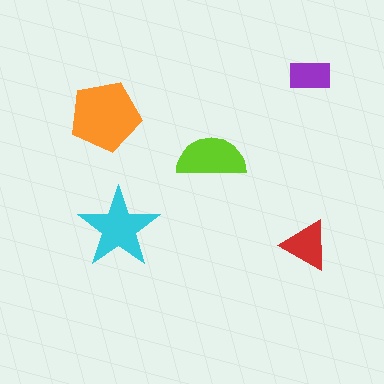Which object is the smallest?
The purple rectangle.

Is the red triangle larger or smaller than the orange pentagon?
Smaller.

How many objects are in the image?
There are 5 objects in the image.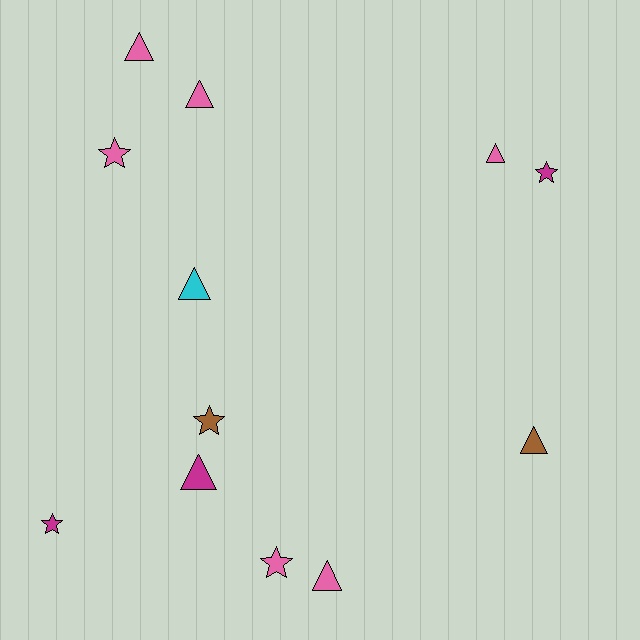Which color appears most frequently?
Pink, with 6 objects.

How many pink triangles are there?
There are 4 pink triangles.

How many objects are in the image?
There are 12 objects.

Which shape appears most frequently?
Triangle, with 7 objects.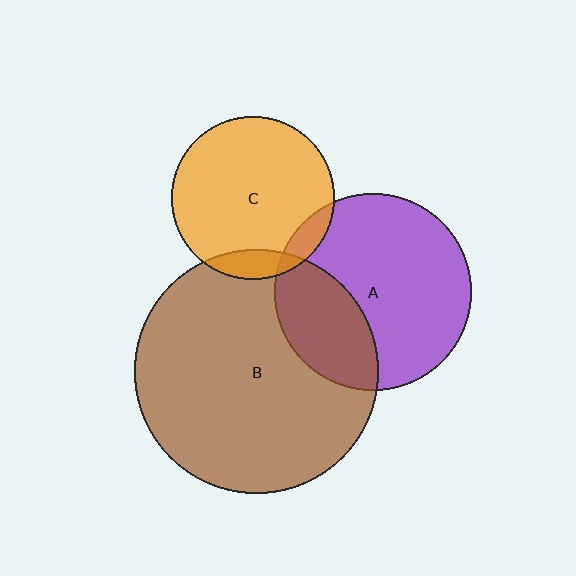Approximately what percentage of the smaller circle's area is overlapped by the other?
Approximately 10%.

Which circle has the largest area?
Circle B (brown).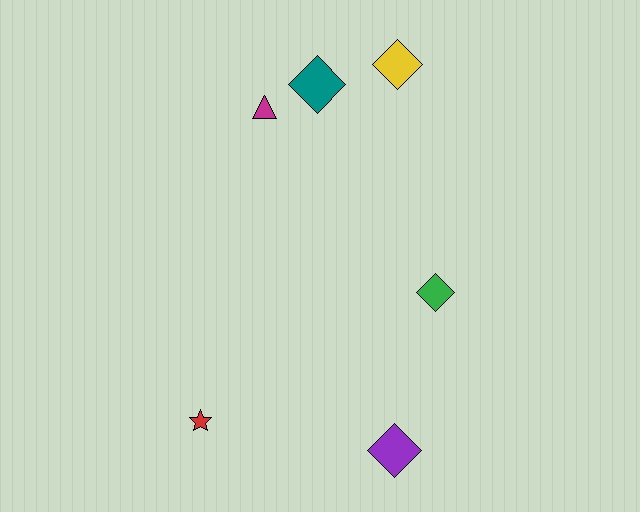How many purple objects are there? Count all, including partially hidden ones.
There is 1 purple object.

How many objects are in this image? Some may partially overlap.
There are 6 objects.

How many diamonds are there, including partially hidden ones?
There are 4 diamonds.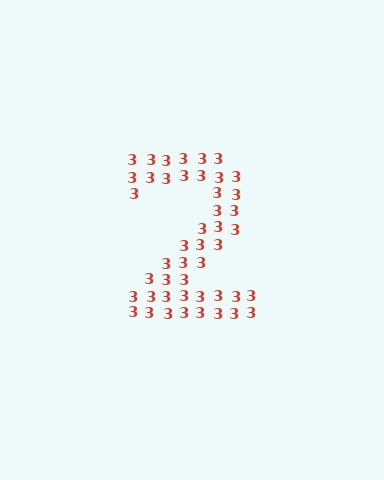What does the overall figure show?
The overall figure shows the digit 2.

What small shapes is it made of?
It is made of small digit 3's.